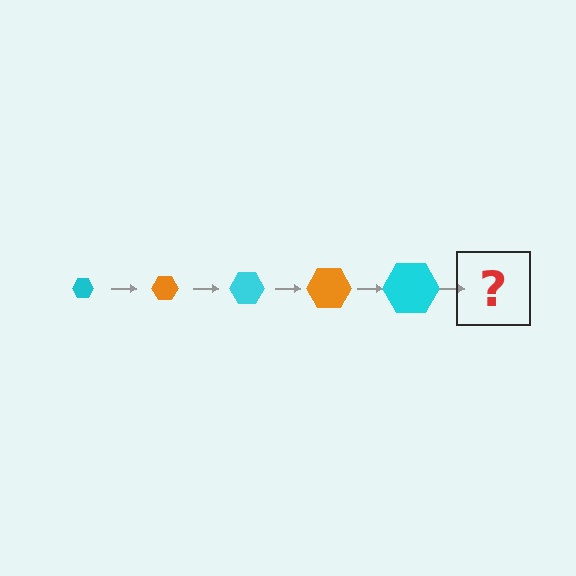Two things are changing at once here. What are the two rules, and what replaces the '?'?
The two rules are that the hexagon grows larger each step and the color cycles through cyan and orange. The '?' should be an orange hexagon, larger than the previous one.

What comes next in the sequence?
The next element should be an orange hexagon, larger than the previous one.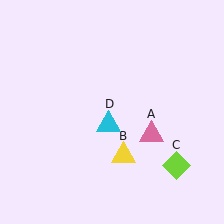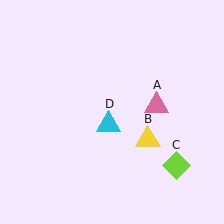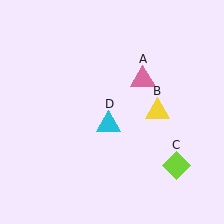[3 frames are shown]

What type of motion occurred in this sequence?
The pink triangle (object A), yellow triangle (object B) rotated counterclockwise around the center of the scene.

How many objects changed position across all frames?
2 objects changed position: pink triangle (object A), yellow triangle (object B).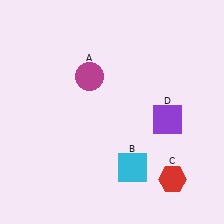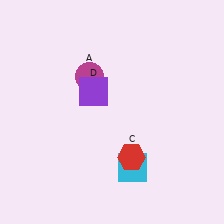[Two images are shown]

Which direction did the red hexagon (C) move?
The red hexagon (C) moved left.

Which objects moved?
The objects that moved are: the red hexagon (C), the purple square (D).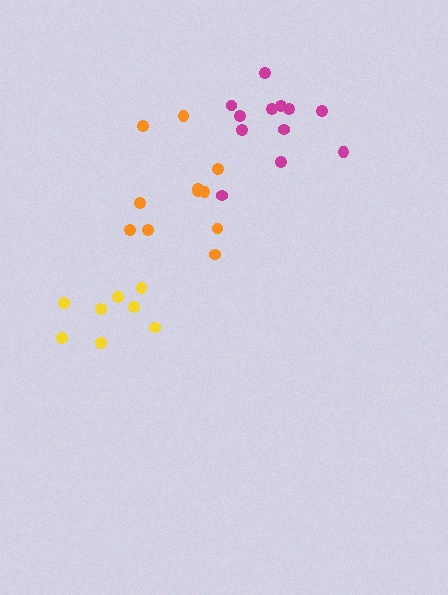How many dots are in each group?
Group 1: 12 dots, Group 2: 8 dots, Group 3: 11 dots (31 total).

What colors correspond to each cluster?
The clusters are colored: magenta, yellow, orange.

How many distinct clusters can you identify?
There are 3 distinct clusters.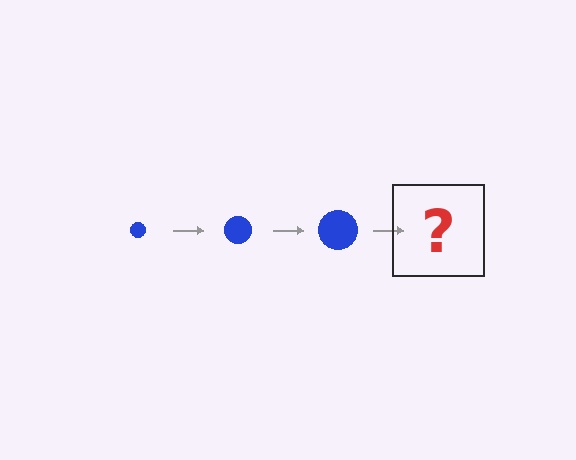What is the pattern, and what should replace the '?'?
The pattern is that the circle gets progressively larger each step. The '?' should be a blue circle, larger than the previous one.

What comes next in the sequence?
The next element should be a blue circle, larger than the previous one.